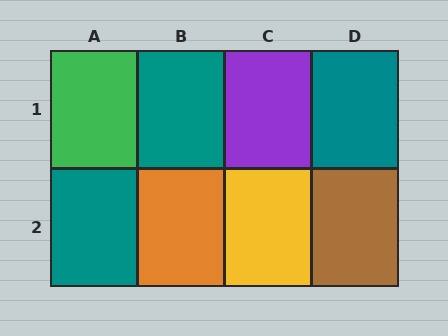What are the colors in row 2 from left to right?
Teal, orange, yellow, brown.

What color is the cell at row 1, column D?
Teal.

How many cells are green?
1 cell is green.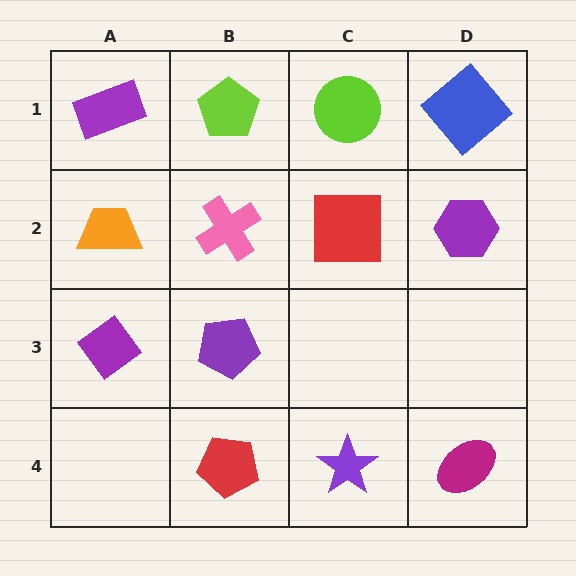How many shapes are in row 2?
4 shapes.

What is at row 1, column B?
A lime pentagon.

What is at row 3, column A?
A purple diamond.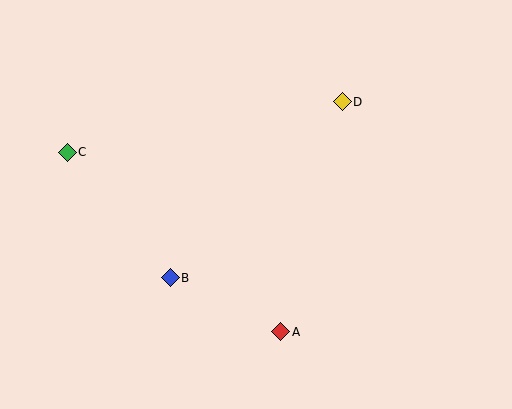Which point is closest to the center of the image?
Point B at (170, 278) is closest to the center.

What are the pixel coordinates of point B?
Point B is at (170, 278).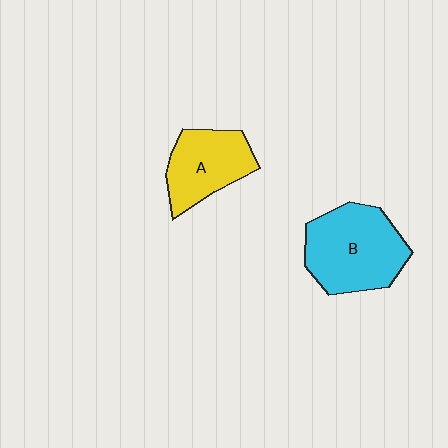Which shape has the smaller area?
Shape A (yellow).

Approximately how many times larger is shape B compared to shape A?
Approximately 1.4 times.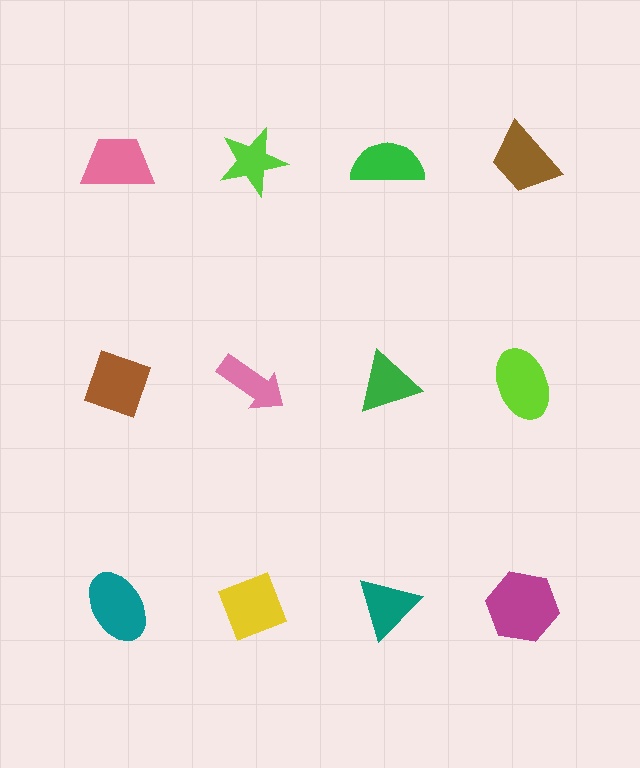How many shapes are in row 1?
4 shapes.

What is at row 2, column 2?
A pink arrow.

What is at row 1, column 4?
A brown trapezoid.